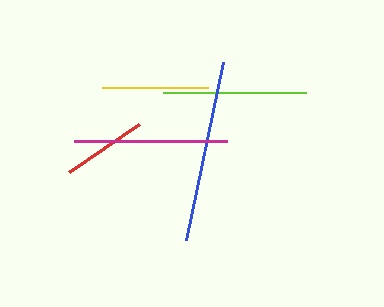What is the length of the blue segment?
The blue segment is approximately 182 pixels long.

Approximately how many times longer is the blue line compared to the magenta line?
The blue line is approximately 1.2 times the length of the magenta line.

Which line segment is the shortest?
The red line is the shortest at approximately 85 pixels.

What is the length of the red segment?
The red segment is approximately 85 pixels long.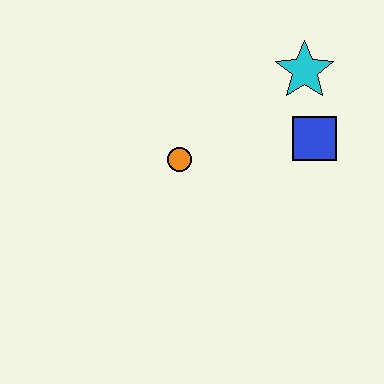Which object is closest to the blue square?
The cyan star is closest to the blue square.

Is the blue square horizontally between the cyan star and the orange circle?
No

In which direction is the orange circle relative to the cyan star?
The orange circle is to the left of the cyan star.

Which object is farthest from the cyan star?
The orange circle is farthest from the cyan star.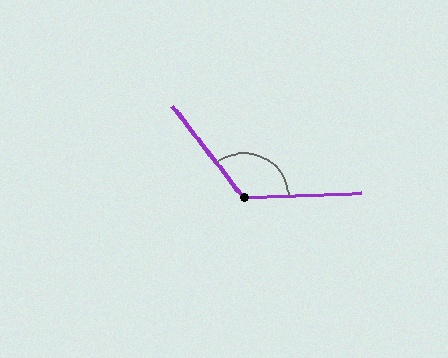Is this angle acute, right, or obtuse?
It is obtuse.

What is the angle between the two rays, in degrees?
Approximately 126 degrees.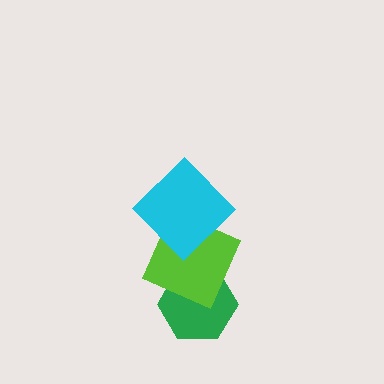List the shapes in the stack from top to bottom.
From top to bottom: the cyan diamond, the lime square, the green hexagon.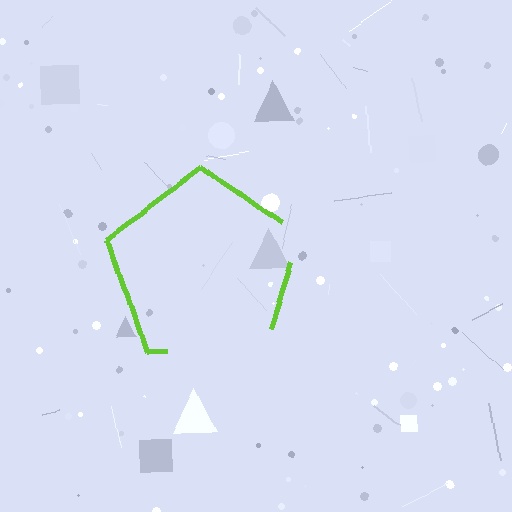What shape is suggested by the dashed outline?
The dashed outline suggests a pentagon.